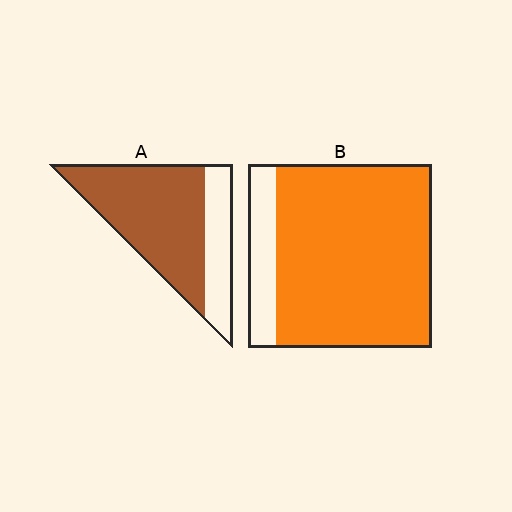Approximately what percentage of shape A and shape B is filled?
A is approximately 70% and B is approximately 85%.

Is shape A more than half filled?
Yes.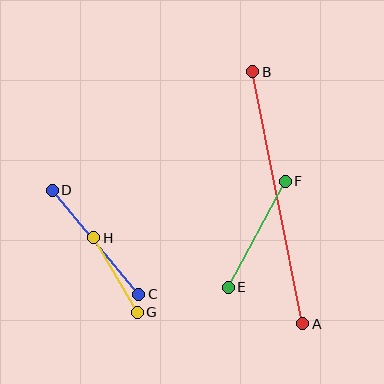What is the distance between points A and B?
The distance is approximately 257 pixels.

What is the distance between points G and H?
The distance is approximately 87 pixels.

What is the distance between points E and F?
The distance is approximately 121 pixels.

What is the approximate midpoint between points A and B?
The midpoint is at approximately (278, 198) pixels.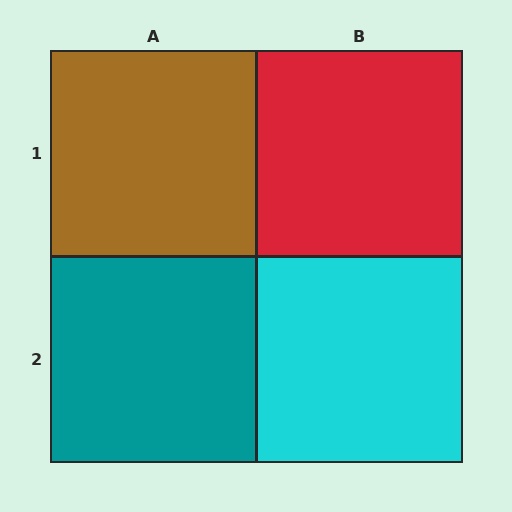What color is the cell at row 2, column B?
Cyan.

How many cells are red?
1 cell is red.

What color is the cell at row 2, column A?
Teal.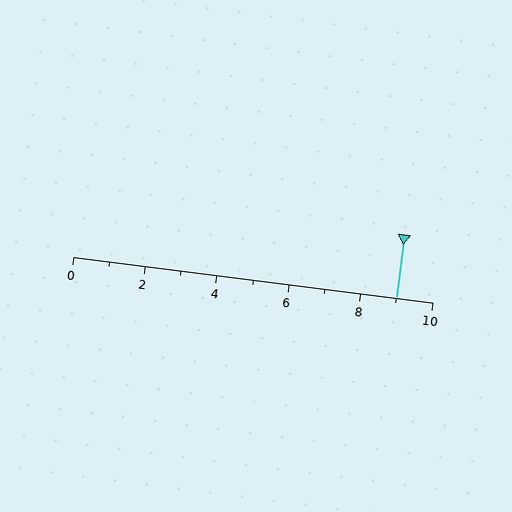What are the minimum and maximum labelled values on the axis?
The axis runs from 0 to 10.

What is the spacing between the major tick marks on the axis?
The major ticks are spaced 2 apart.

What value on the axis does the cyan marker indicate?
The marker indicates approximately 9.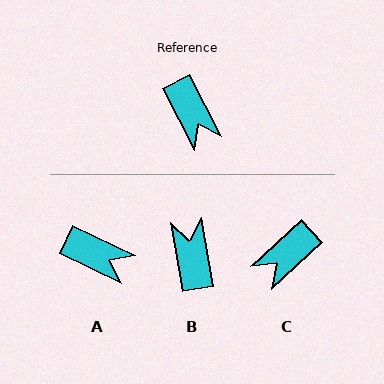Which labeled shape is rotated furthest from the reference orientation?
B, about 162 degrees away.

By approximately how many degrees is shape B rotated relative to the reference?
Approximately 162 degrees counter-clockwise.